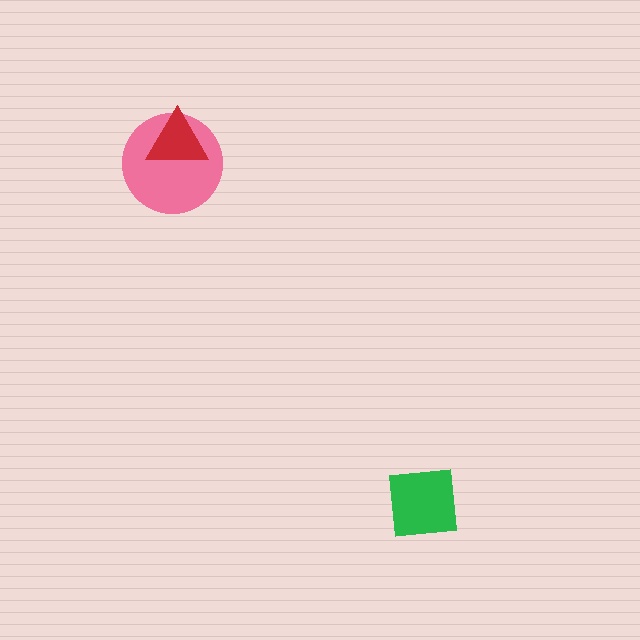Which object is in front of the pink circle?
The red triangle is in front of the pink circle.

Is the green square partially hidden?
No, no other shape covers it.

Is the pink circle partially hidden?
Yes, it is partially covered by another shape.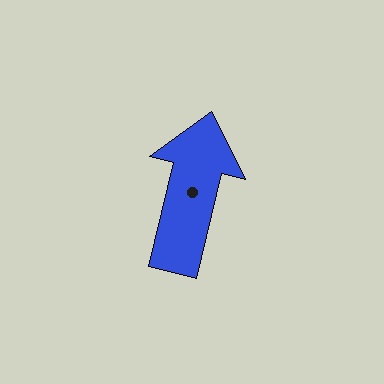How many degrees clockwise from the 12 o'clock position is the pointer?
Approximately 13 degrees.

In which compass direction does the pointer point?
North.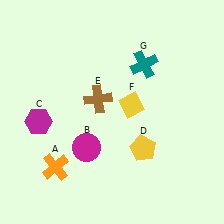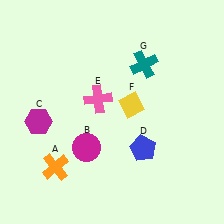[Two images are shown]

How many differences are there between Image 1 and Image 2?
There are 2 differences between the two images.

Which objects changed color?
D changed from yellow to blue. E changed from brown to pink.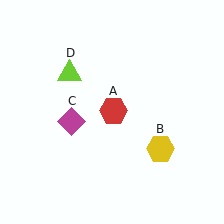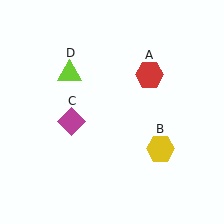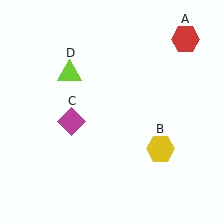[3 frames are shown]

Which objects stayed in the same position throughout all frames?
Yellow hexagon (object B) and magenta diamond (object C) and lime triangle (object D) remained stationary.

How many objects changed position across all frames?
1 object changed position: red hexagon (object A).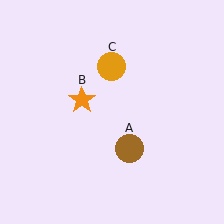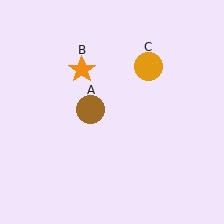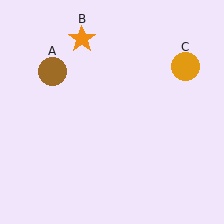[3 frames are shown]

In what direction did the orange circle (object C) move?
The orange circle (object C) moved right.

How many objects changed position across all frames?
3 objects changed position: brown circle (object A), orange star (object B), orange circle (object C).